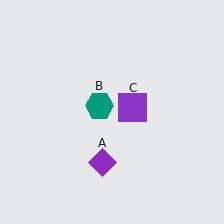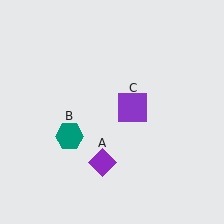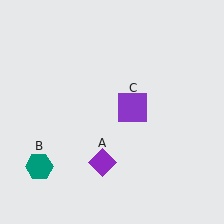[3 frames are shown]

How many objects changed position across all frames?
1 object changed position: teal hexagon (object B).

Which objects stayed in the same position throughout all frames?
Purple diamond (object A) and purple square (object C) remained stationary.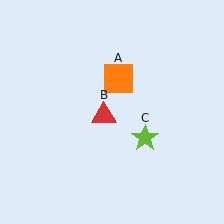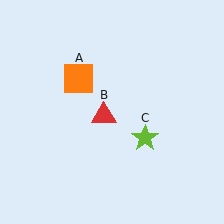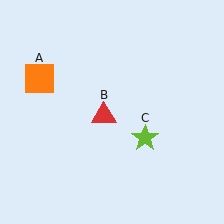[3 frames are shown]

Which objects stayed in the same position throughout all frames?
Red triangle (object B) and lime star (object C) remained stationary.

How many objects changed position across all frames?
1 object changed position: orange square (object A).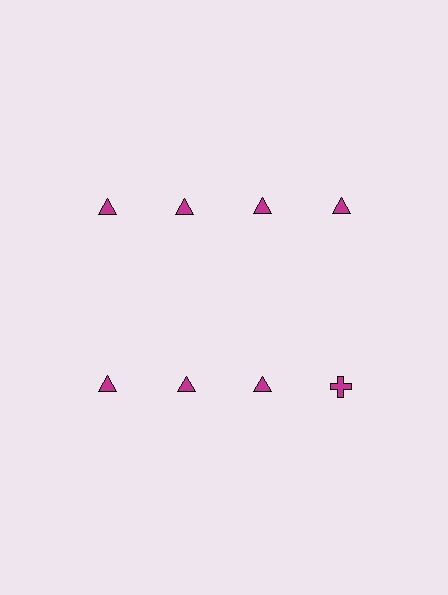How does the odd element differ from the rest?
It has a different shape: cross instead of triangle.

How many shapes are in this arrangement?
There are 8 shapes arranged in a grid pattern.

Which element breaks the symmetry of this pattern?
The magenta cross in the second row, second from right column breaks the symmetry. All other shapes are magenta triangles.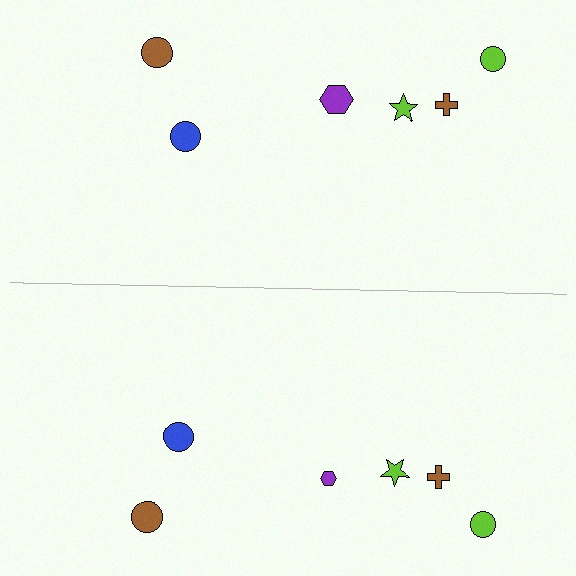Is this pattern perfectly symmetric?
No, the pattern is not perfectly symmetric. The purple hexagon on the bottom side has a different size than its mirror counterpart.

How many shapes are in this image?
There are 12 shapes in this image.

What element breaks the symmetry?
The purple hexagon on the bottom side has a different size than its mirror counterpart.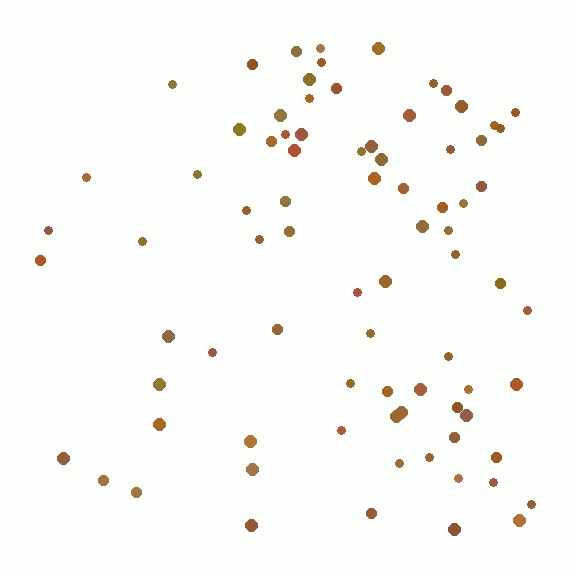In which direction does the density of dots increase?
From left to right, with the right side densest.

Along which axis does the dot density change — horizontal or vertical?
Horizontal.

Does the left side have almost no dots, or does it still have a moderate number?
Still a moderate number, just noticeably fewer than the right.